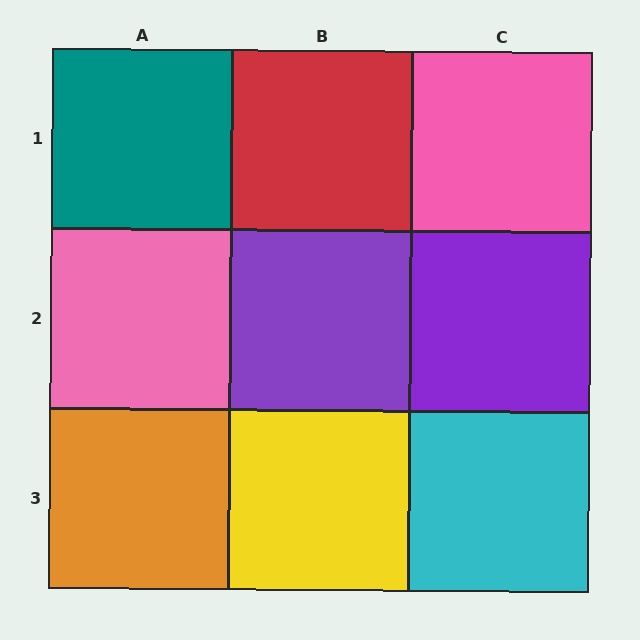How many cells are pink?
2 cells are pink.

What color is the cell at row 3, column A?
Orange.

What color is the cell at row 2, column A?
Pink.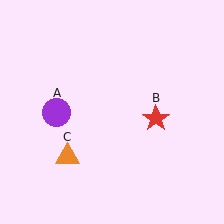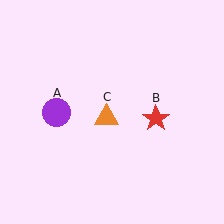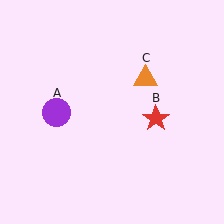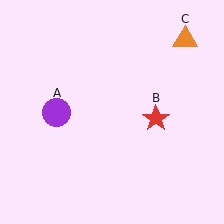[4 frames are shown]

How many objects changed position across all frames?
1 object changed position: orange triangle (object C).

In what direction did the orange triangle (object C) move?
The orange triangle (object C) moved up and to the right.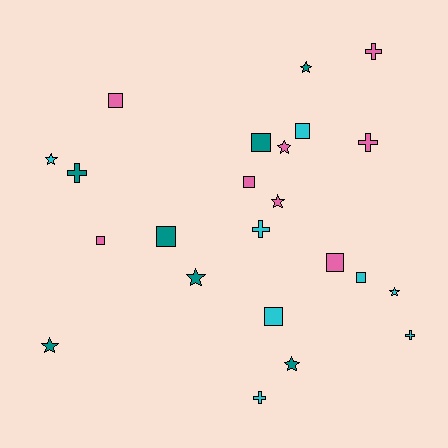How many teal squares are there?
There are 2 teal squares.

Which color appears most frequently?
Cyan, with 8 objects.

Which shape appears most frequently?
Square, with 9 objects.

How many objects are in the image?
There are 23 objects.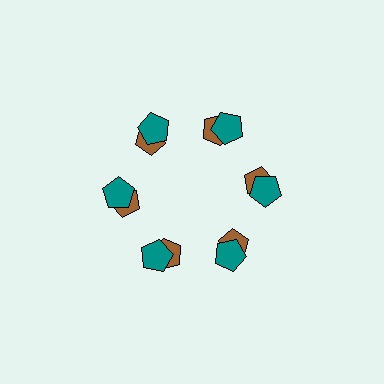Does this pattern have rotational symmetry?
Yes, this pattern has 6-fold rotational symmetry. It looks the same after rotating 60 degrees around the center.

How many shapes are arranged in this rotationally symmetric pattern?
There are 12 shapes, arranged in 6 groups of 2.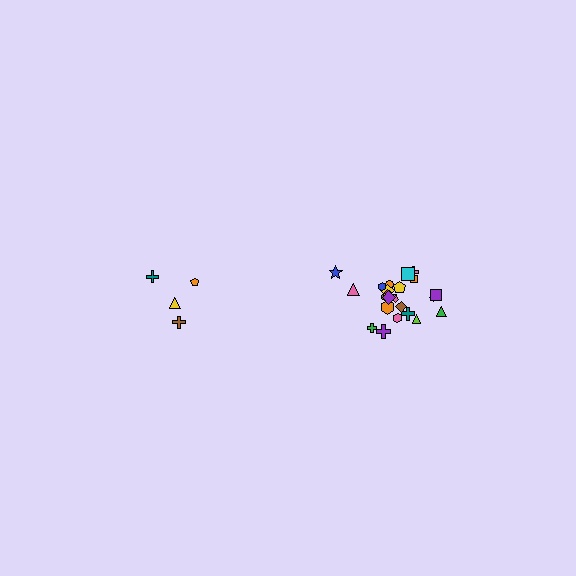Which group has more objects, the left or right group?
The right group.